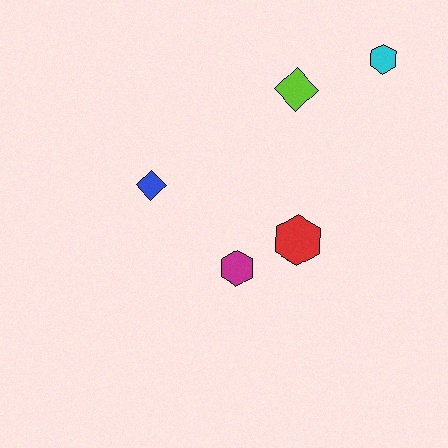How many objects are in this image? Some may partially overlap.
There are 5 objects.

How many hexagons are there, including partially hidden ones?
There are 3 hexagons.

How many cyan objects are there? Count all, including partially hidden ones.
There is 1 cyan object.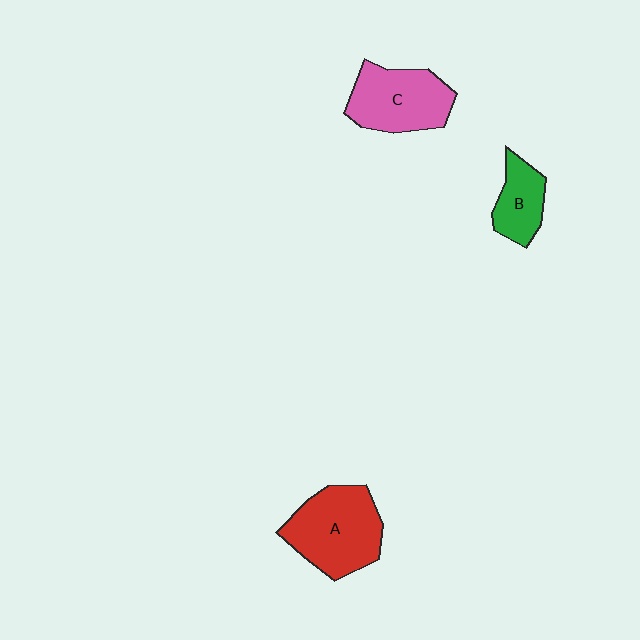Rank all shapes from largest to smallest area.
From largest to smallest: A (red), C (pink), B (green).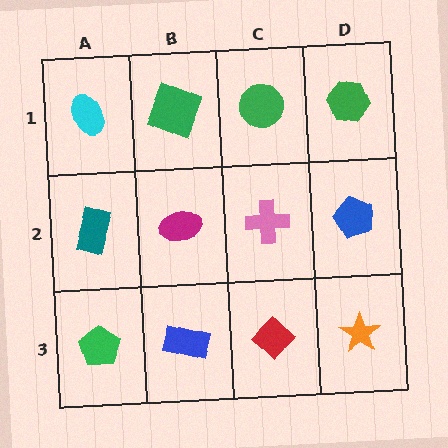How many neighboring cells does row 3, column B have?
3.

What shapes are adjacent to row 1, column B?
A magenta ellipse (row 2, column B), a cyan ellipse (row 1, column A), a green circle (row 1, column C).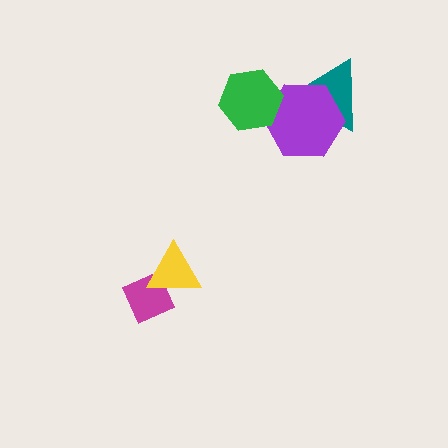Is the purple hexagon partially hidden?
Yes, it is partially covered by another shape.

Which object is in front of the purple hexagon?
The green hexagon is in front of the purple hexagon.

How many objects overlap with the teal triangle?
1 object overlaps with the teal triangle.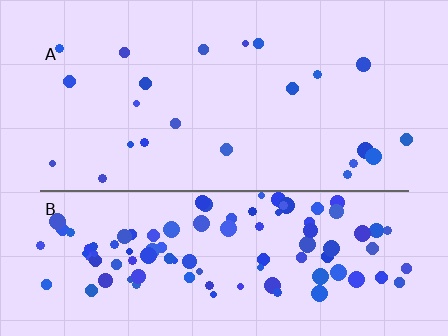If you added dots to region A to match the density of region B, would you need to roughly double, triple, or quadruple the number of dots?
Approximately quadruple.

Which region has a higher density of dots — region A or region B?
B (the bottom).